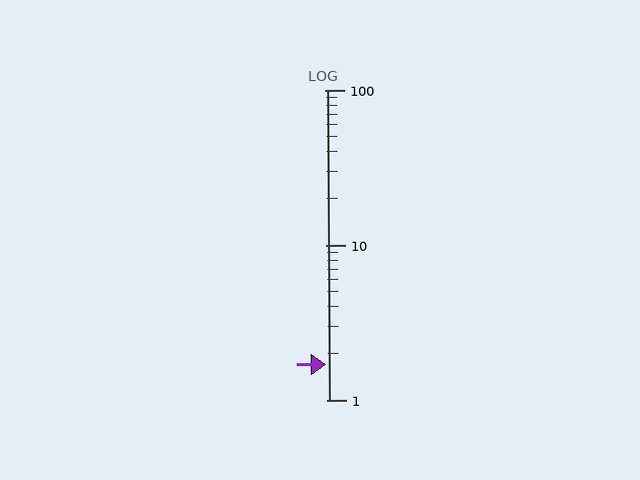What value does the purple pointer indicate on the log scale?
The pointer indicates approximately 1.7.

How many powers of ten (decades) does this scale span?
The scale spans 2 decades, from 1 to 100.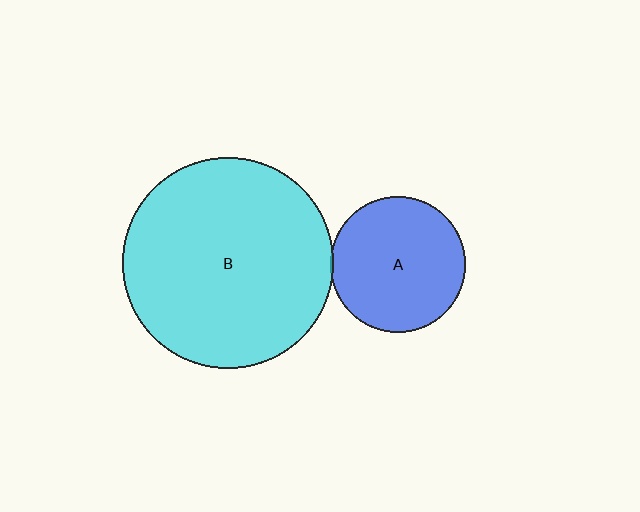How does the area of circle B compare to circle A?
Approximately 2.4 times.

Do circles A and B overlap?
Yes.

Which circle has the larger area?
Circle B (cyan).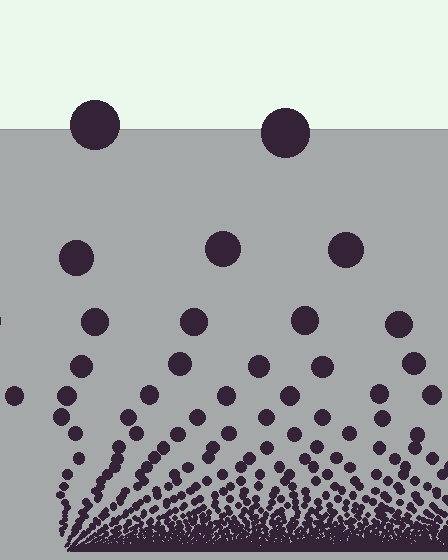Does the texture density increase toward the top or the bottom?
Density increases toward the bottom.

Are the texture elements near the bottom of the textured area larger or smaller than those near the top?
Smaller. The gradient is inverted — elements near the bottom are smaller and denser.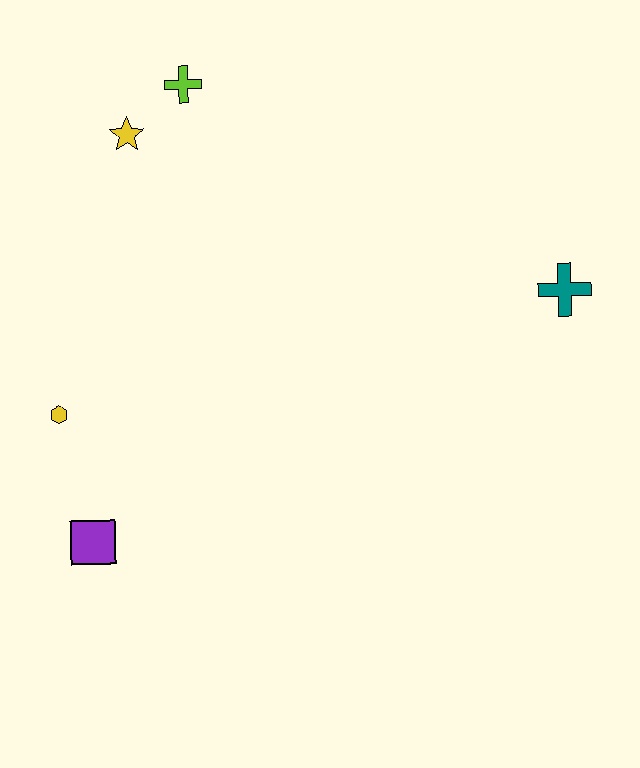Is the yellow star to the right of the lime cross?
No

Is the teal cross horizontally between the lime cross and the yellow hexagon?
No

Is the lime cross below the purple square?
No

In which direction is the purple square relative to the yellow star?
The purple square is below the yellow star.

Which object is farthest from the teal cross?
The purple square is farthest from the teal cross.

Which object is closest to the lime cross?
The yellow star is closest to the lime cross.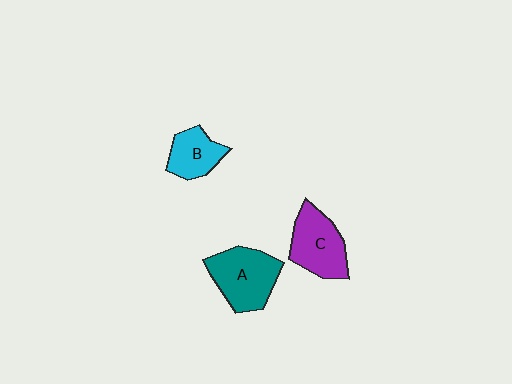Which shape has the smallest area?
Shape B (cyan).